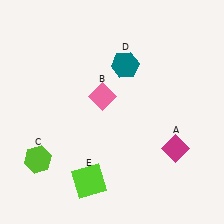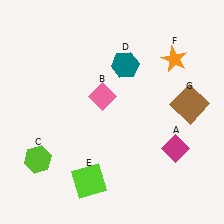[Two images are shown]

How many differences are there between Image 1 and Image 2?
There are 2 differences between the two images.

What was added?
An orange star (F), a brown square (G) were added in Image 2.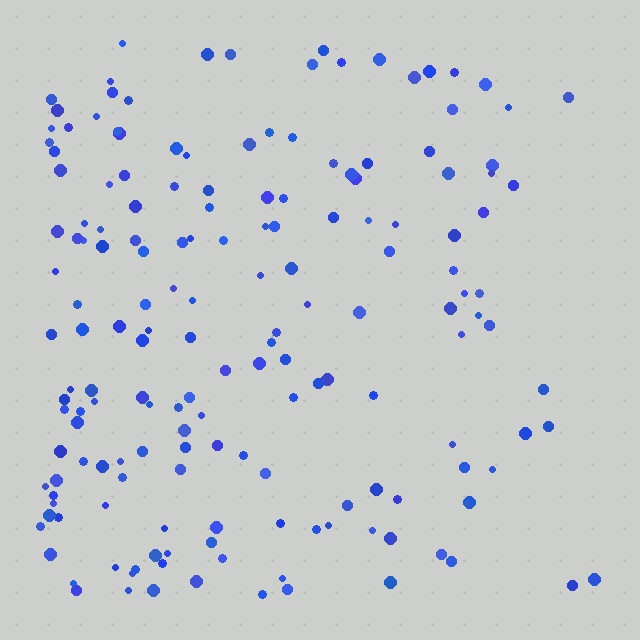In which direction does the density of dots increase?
From right to left, with the left side densest.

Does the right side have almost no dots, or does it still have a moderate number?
Still a moderate number, just noticeably fewer than the left.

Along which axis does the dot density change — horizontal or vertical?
Horizontal.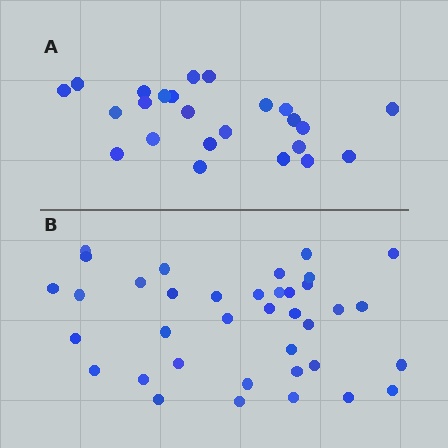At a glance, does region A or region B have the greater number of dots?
Region B (the bottom region) has more dots.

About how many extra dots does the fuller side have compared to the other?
Region B has approximately 15 more dots than region A.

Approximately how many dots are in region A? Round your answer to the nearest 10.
About 20 dots. (The exact count is 24, which rounds to 20.)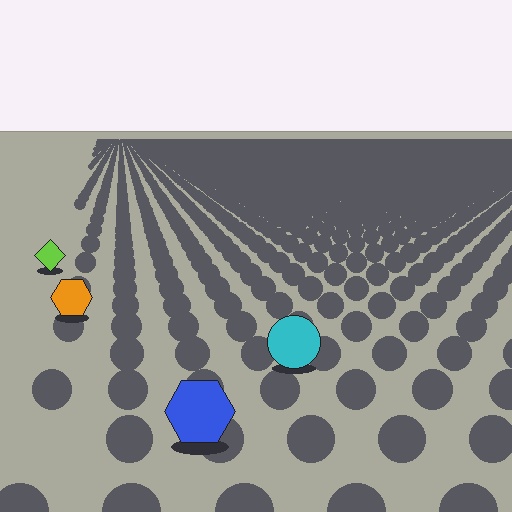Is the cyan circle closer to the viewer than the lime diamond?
Yes. The cyan circle is closer — you can tell from the texture gradient: the ground texture is coarser near it.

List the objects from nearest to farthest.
From nearest to farthest: the blue hexagon, the cyan circle, the orange hexagon, the lime diamond.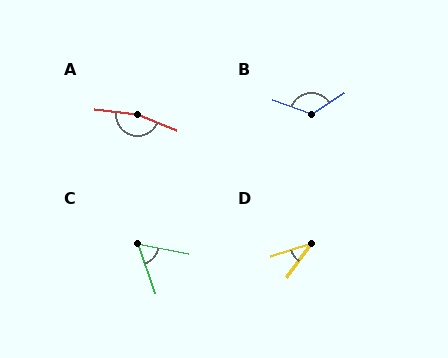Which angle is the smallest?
D, at approximately 37 degrees.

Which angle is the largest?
A, at approximately 165 degrees.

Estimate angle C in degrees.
Approximately 60 degrees.